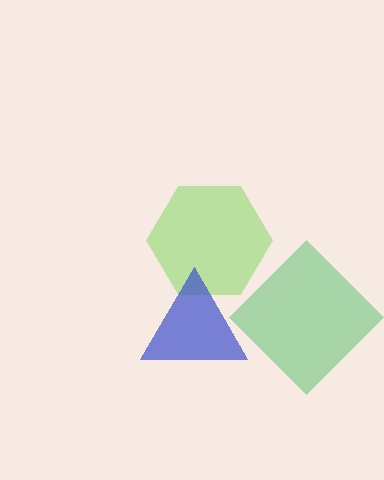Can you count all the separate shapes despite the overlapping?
Yes, there are 3 separate shapes.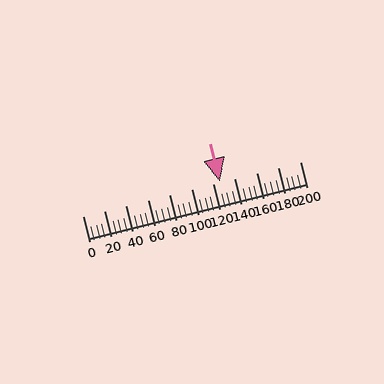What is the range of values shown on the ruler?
The ruler shows values from 0 to 200.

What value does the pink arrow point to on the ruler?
The pink arrow points to approximately 126.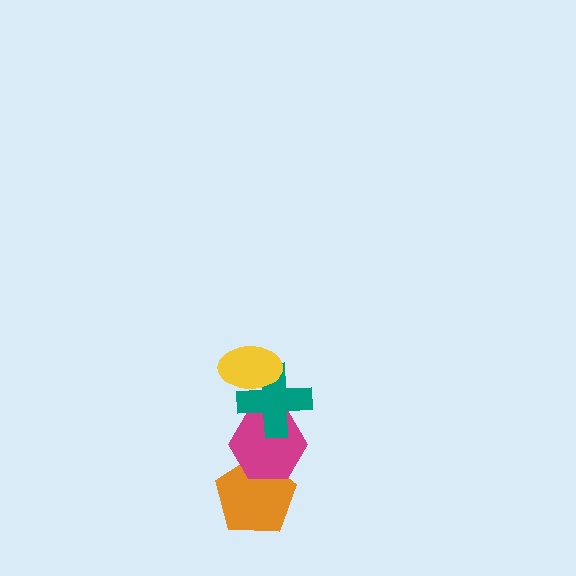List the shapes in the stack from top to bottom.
From top to bottom: the yellow ellipse, the teal cross, the magenta hexagon, the orange pentagon.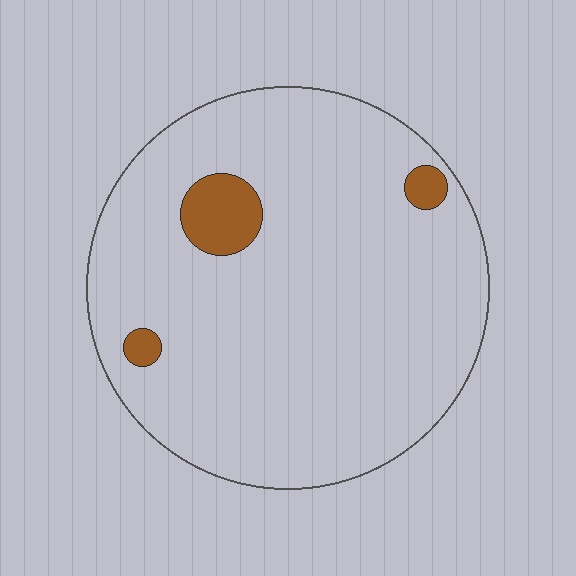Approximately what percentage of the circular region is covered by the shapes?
Approximately 5%.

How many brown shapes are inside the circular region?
3.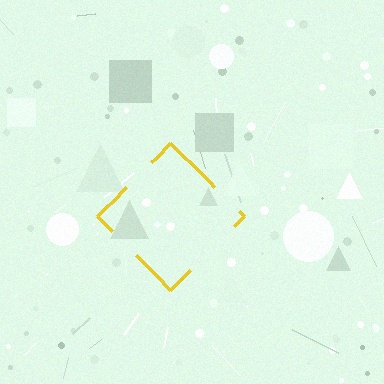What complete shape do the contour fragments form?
The contour fragments form a diamond.